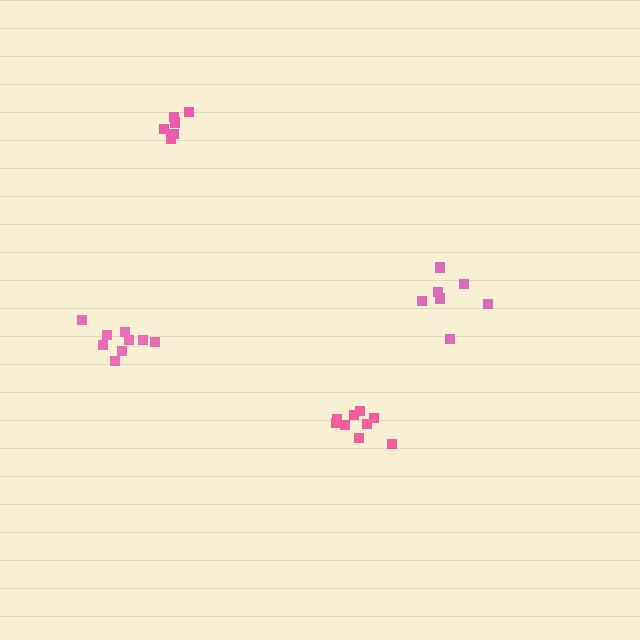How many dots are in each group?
Group 1: 9 dots, Group 2: 9 dots, Group 3: 6 dots, Group 4: 7 dots (31 total).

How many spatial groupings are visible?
There are 4 spatial groupings.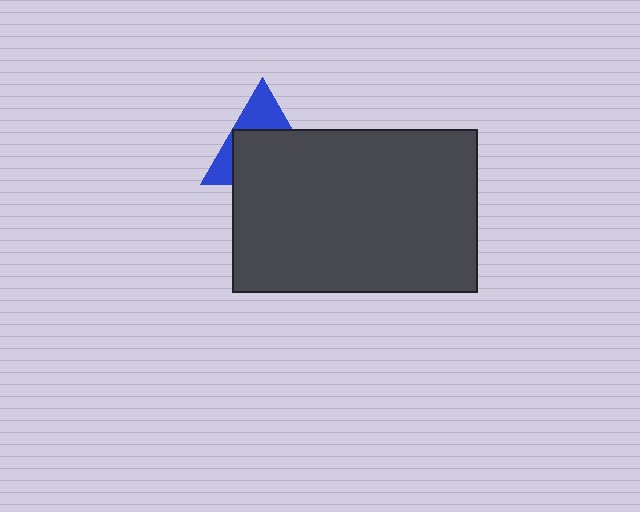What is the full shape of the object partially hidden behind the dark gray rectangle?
The partially hidden object is a blue triangle.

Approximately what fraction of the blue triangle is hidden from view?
Roughly 63% of the blue triangle is hidden behind the dark gray rectangle.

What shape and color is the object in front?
The object in front is a dark gray rectangle.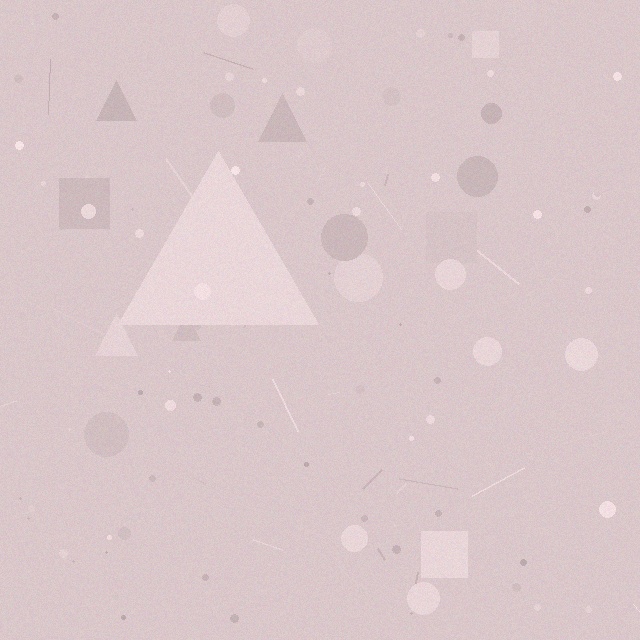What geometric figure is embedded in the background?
A triangle is embedded in the background.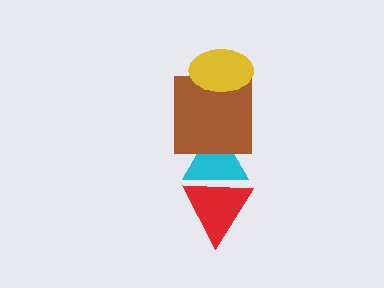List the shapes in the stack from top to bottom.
From top to bottom: the yellow ellipse, the brown square, the cyan triangle, the red triangle.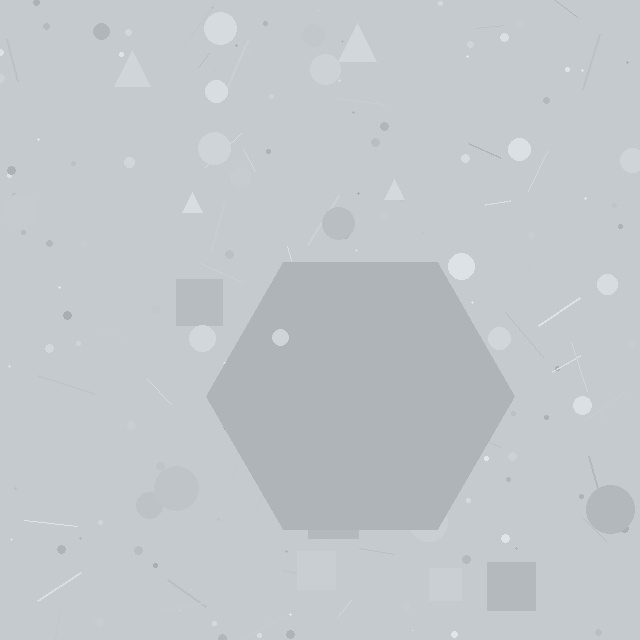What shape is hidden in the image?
A hexagon is hidden in the image.